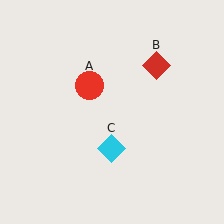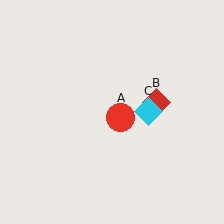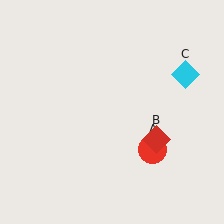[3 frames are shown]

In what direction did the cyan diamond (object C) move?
The cyan diamond (object C) moved up and to the right.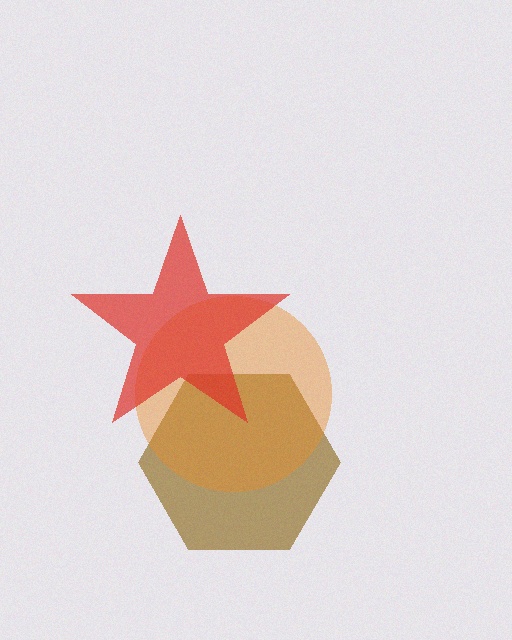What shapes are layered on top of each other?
The layered shapes are: a brown hexagon, an orange circle, a red star.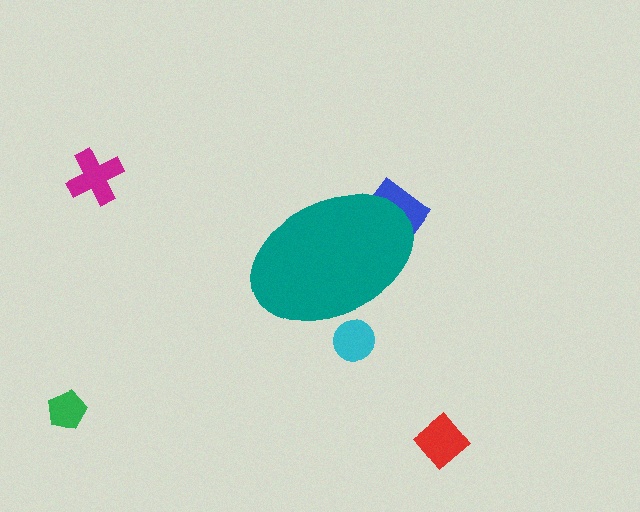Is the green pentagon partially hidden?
No, the green pentagon is fully visible.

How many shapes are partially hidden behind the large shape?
2 shapes are partially hidden.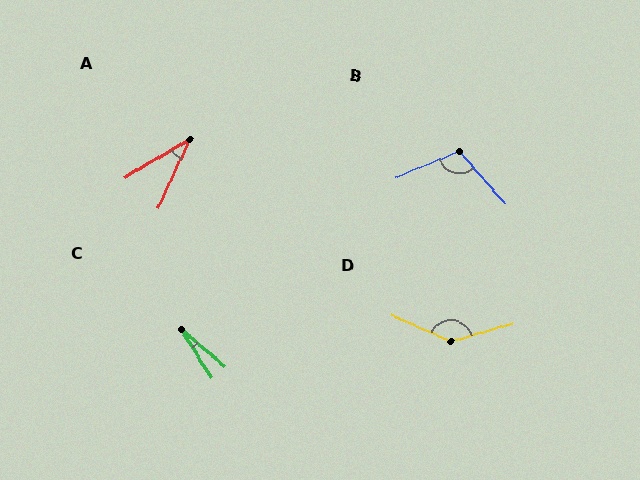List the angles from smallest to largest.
C (18°), A (35°), B (109°), D (140°).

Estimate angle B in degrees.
Approximately 109 degrees.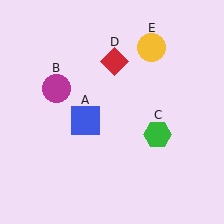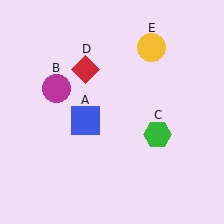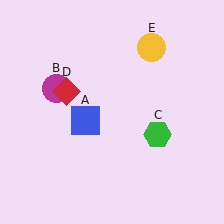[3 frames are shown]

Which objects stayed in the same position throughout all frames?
Blue square (object A) and magenta circle (object B) and green hexagon (object C) and yellow circle (object E) remained stationary.